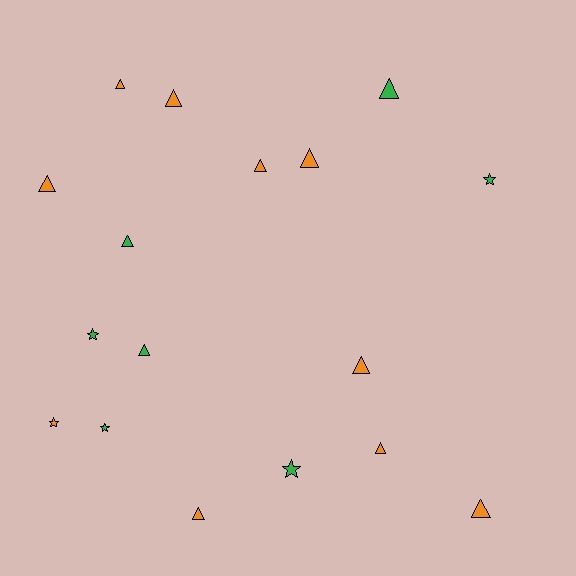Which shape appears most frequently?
Triangle, with 12 objects.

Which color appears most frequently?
Orange, with 10 objects.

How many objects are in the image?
There are 17 objects.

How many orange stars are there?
There is 1 orange star.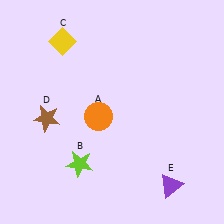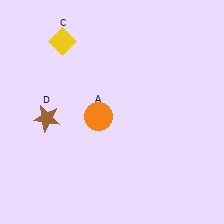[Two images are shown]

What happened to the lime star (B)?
The lime star (B) was removed in Image 2. It was in the bottom-left area of Image 1.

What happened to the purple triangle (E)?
The purple triangle (E) was removed in Image 2. It was in the bottom-right area of Image 1.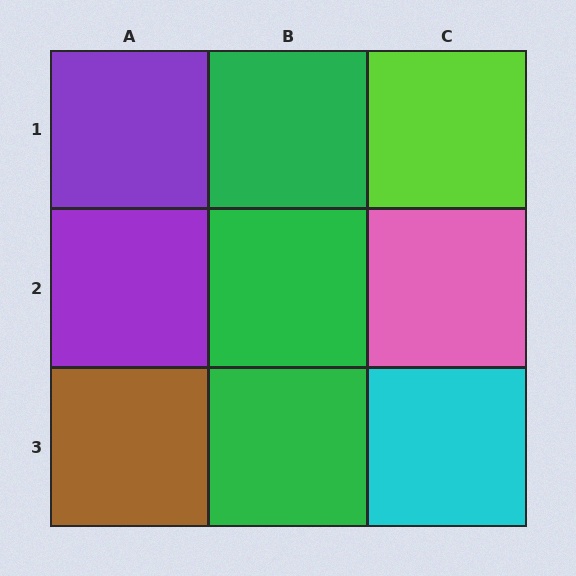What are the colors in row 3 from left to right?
Brown, green, cyan.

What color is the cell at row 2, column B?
Green.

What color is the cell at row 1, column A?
Purple.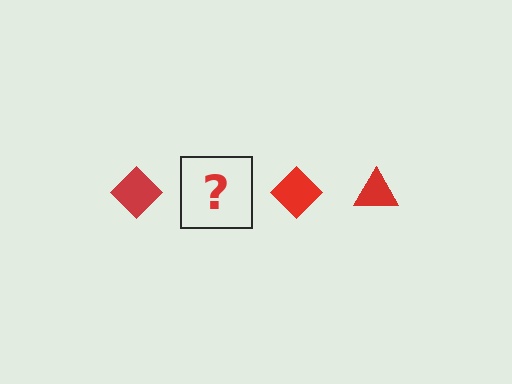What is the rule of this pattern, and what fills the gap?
The rule is that the pattern cycles through diamond, triangle shapes in red. The gap should be filled with a red triangle.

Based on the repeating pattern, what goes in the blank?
The blank should be a red triangle.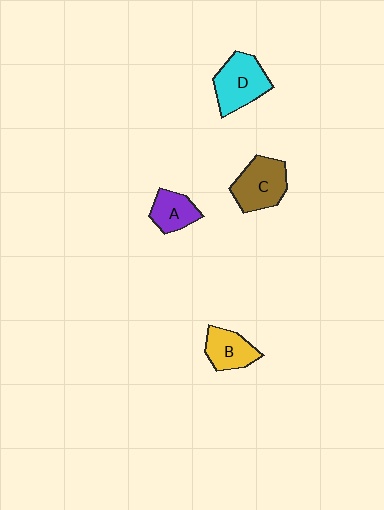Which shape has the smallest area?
Shape A (purple).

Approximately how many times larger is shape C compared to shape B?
Approximately 1.3 times.